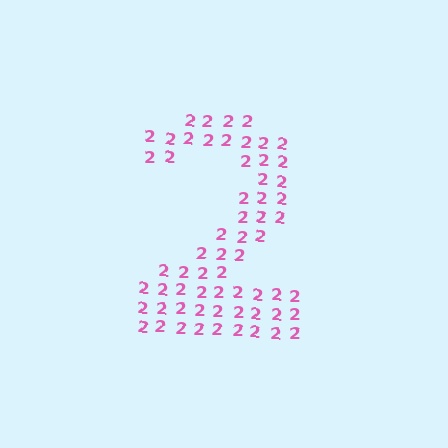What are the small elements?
The small elements are digit 2's.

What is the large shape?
The large shape is the digit 2.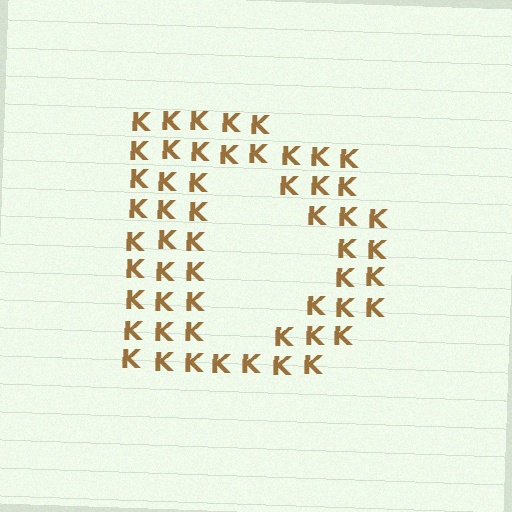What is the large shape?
The large shape is the letter D.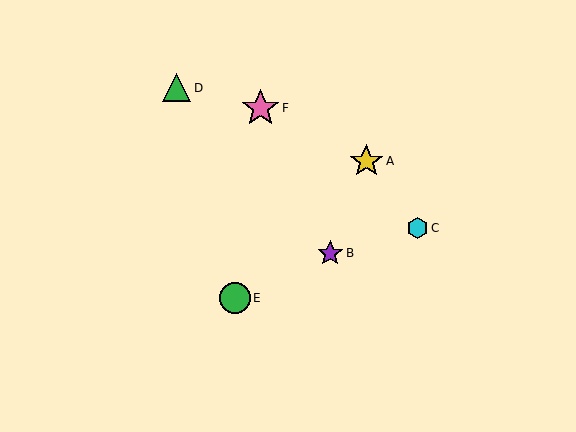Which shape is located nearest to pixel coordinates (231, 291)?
The green circle (labeled E) at (235, 298) is nearest to that location.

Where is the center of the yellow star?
The center of the yellow star is at (366, 161).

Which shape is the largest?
The pink star (labeled F) is the largest.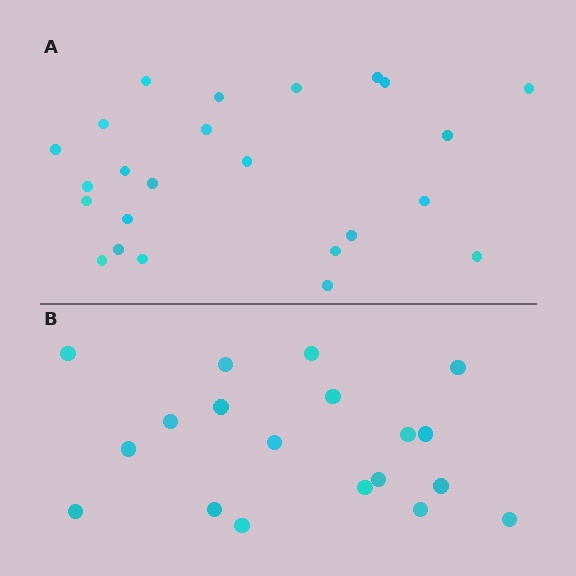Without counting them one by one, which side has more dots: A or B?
Region A (the top region) has more dots.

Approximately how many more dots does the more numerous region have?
Region A has about 5 more dots than region B.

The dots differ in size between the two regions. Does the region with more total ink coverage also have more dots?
No. Region B has more total ink coverage because its dots are larger, but region A actually contains more individual dots. Total area can be misleading — the number of items is what matters here.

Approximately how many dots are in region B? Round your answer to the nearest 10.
About 20 dots. (The exact count is 19, which rounds to 20.)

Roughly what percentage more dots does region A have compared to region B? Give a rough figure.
About 25% more.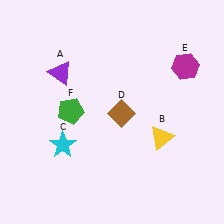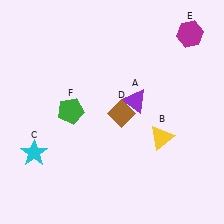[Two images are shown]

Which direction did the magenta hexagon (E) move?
The magenta hexagon (E) moved up.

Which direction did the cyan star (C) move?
The cyan star (C) moved left.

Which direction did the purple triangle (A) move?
The purple triangle (A) moved right.